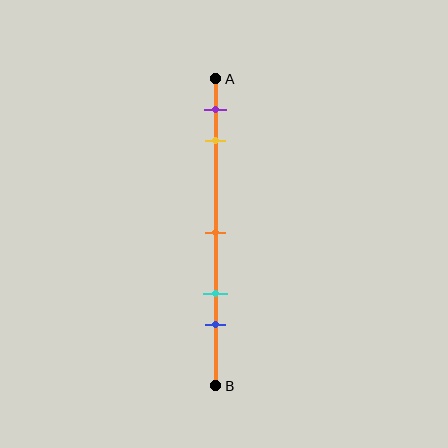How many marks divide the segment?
There are 5 marks dividing the segment.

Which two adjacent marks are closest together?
The purple and yellow marks are the closest adjacent pair.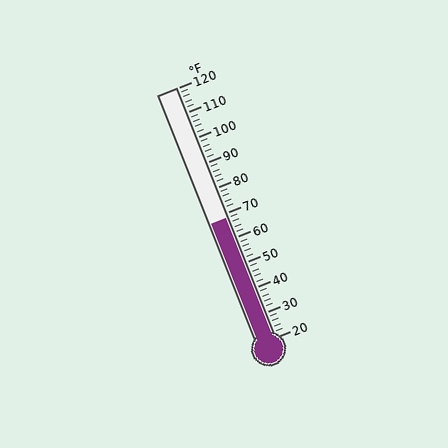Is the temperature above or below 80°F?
The temperature is below 80°F.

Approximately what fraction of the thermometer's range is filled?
The thermometer is filled to approximately 50% of its range.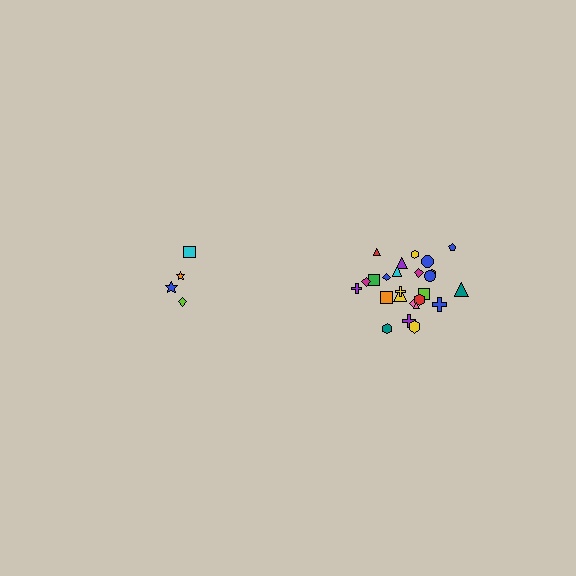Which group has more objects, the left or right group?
The right group.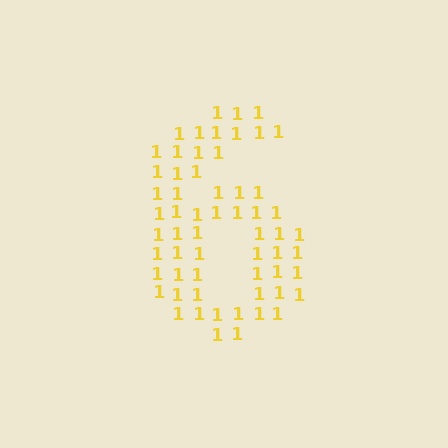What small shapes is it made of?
It is made of small digit 1's.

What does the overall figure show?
The overall figure shows the digit 6.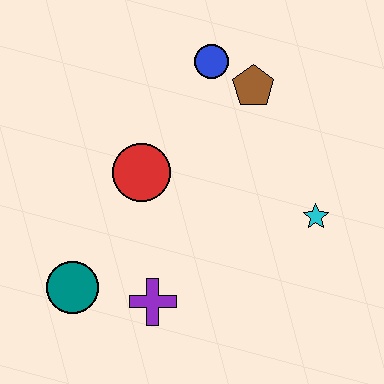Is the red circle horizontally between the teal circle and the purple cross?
Yes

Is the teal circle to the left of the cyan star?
Yes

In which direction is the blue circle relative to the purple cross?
The blue circle is above the purple cross.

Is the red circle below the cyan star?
No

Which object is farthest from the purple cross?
The blue circle is farthest from the purple cross.